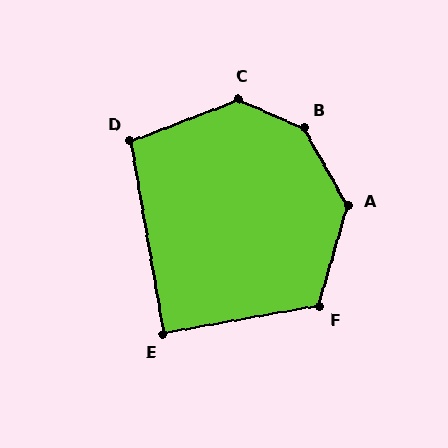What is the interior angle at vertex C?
Approximately 136 degrees (obtuse).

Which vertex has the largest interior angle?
B, at approximately 143 degrees.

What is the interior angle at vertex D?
Approximately 101 degrees (obtuse).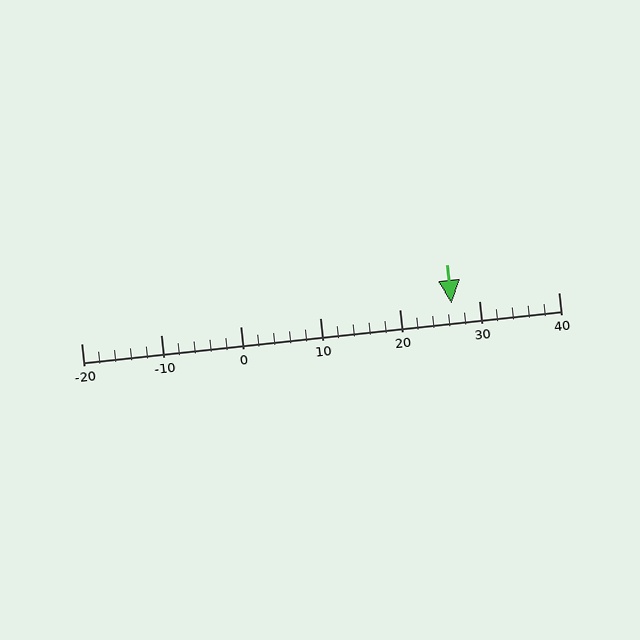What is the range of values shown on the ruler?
The ruler shows values from -20 to 40.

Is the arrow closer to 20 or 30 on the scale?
The arrow is closer to 30.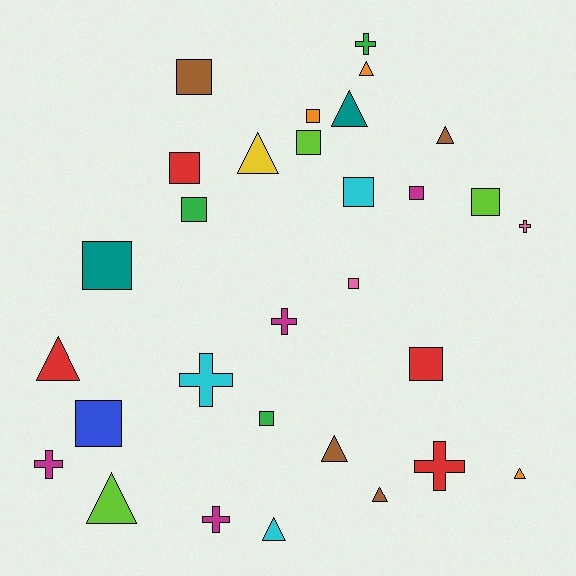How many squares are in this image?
There are 13 squares.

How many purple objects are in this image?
There are no purple objects.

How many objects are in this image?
There are 30 objects.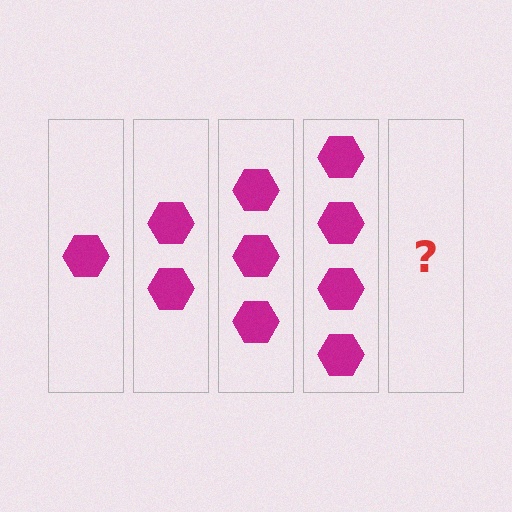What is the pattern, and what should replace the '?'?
The pattern is that each step adds one more hexagon. The '?' should be 5 hexagons.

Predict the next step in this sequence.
The next step is 5 hexagons.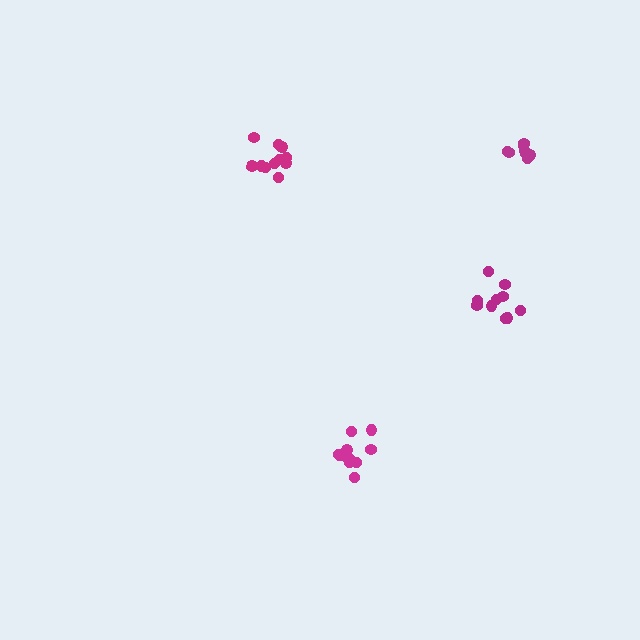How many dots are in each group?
Group 1: 12 dots, Group 2: 11 dots, Group 3: 10 dots, Group 4: 8 dots (41 total).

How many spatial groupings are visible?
There are 4 spatial groupings.